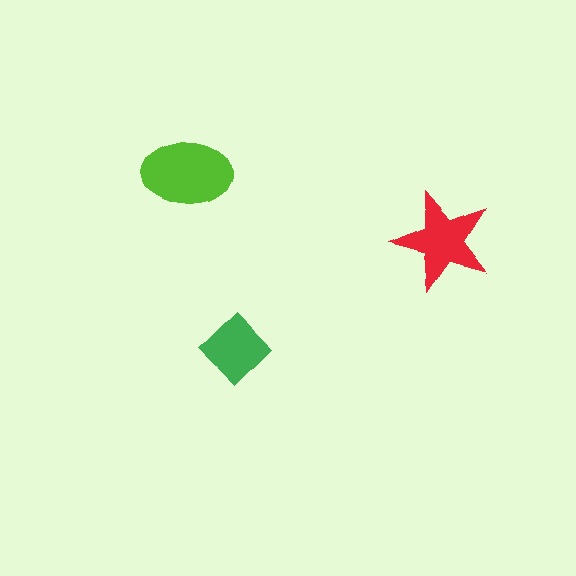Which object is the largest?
The lime ellipse.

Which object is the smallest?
The green diamond.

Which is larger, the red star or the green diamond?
The red star.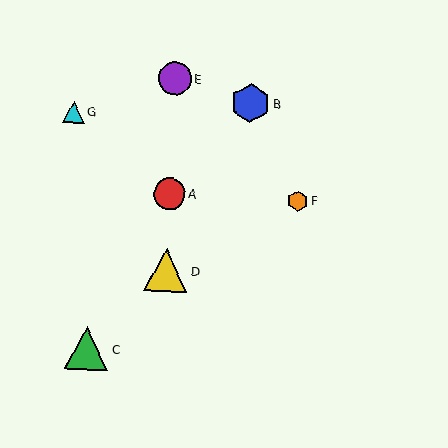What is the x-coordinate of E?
Object E is at x≈175.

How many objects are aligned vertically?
3 objects (A, D, E) are aligned vertically.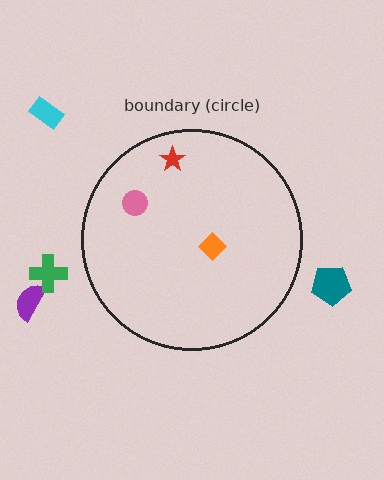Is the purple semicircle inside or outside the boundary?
Outside.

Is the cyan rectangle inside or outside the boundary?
Outside.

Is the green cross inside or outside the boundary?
Outside.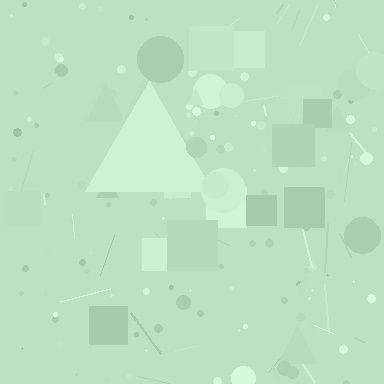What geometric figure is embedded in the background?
A triangle is embedded in the background.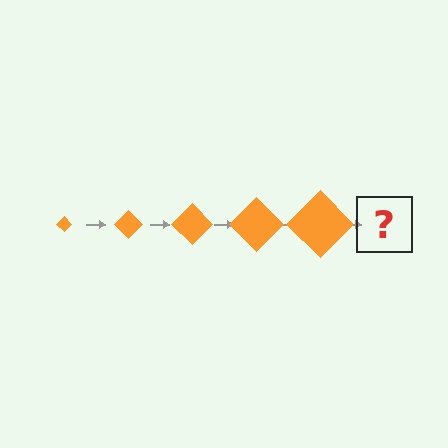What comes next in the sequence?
The next element should be an orange diamond, larger than the previous one.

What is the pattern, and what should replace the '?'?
The pattern is that the diamond gets progressively larger each step. The '?' should be an orange diamond, larger than the previous one.